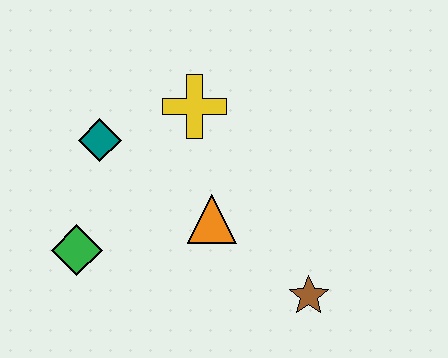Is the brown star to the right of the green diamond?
Yes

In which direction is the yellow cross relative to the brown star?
The yellow cross is above the brown star.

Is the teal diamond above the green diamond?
Yes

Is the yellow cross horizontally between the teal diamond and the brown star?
Yes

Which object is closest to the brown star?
The orange triangle is closest to the brown star.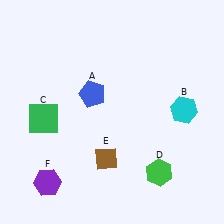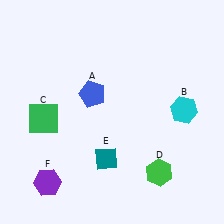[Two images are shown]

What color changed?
The diamond (E) changed from brown in Image 1 to teal in Image 2.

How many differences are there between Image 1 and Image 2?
There is 1 difference between the two images.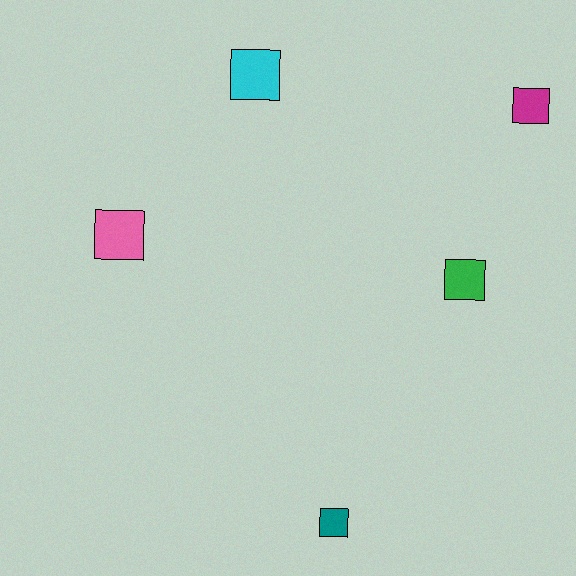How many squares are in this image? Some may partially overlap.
There are 5 squares.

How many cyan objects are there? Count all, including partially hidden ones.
There is 1 cyan object.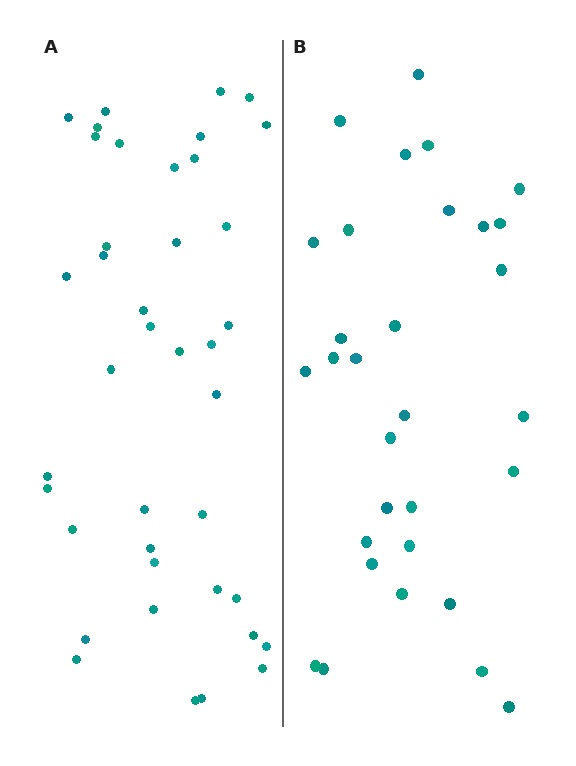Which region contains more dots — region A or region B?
Region A (the left region) has more dots.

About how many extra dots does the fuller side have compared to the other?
Region A has roughly 8 or so more dots than region B.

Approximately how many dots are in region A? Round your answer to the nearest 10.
About 40 dots.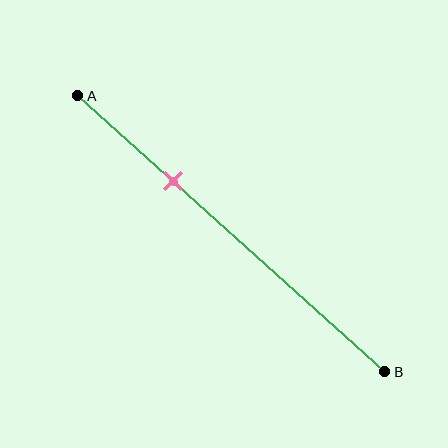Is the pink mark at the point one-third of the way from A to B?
Yes, the mark is approximately at the one-third point.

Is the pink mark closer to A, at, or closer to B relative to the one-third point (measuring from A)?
The pink mark is approximately at the one-third point of segment AB.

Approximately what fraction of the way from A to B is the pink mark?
The pink mark is approximately 30% of the way from A to B.